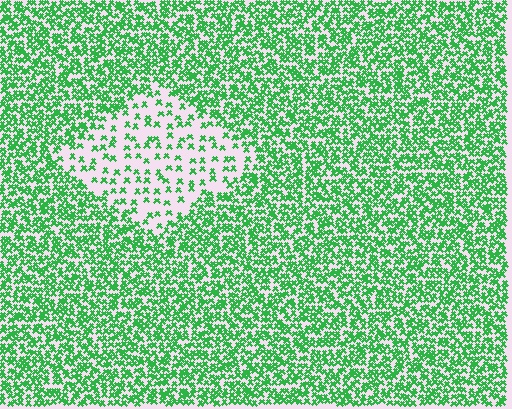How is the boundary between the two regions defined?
The boundary is defined by a change in element density (approximately 3.0x ratio). All elements are the same color, size, and shape.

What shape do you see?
I see a diamond.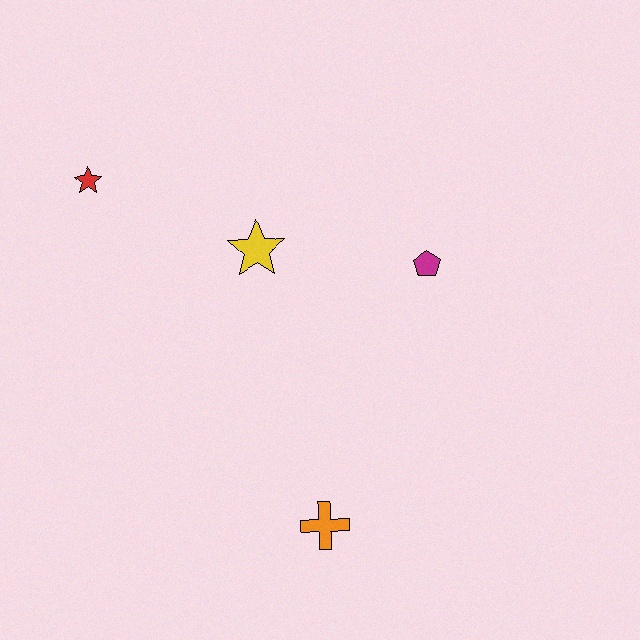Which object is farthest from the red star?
The orange cross is farthest from the red star.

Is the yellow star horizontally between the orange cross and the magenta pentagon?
No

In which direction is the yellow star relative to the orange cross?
The yellow star is above the orange cross.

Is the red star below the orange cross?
No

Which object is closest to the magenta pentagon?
The yellow star is closest to the magenta pentagon.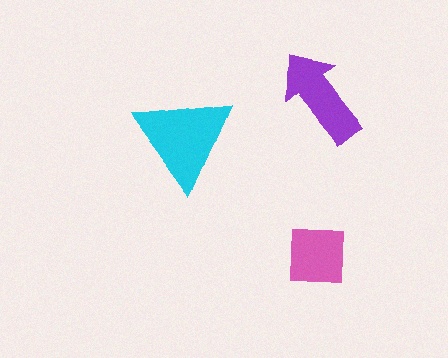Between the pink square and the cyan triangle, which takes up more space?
The cyan triangle.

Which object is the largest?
The cyan triangle.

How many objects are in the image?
There are 3 objects in the image.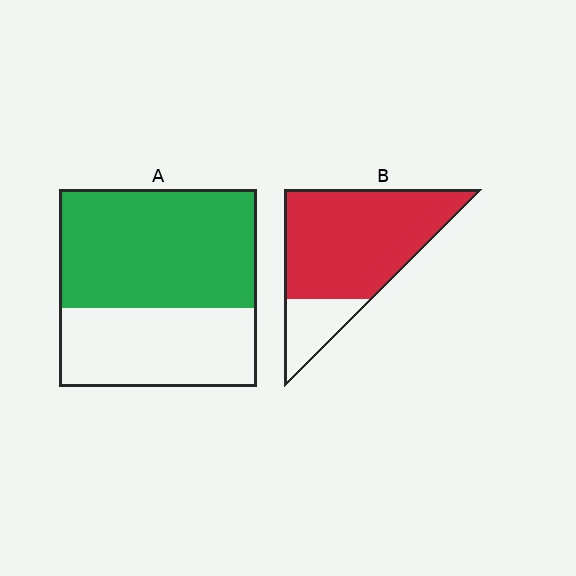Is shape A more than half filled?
Yes.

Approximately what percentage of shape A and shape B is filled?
A is approximately 60% and B is approximately 80%.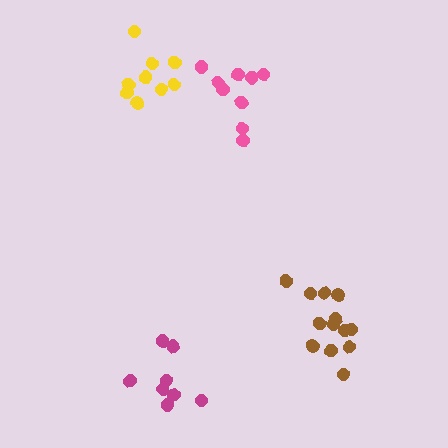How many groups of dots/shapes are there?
There are 4 groups.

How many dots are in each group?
Group 1: 14 dots, Group 2: 8 dots, Group 3: 9 dots, Group 4: 9 dots (40 total).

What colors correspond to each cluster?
The clusters are colored: brown, magenta, pink, yellow.